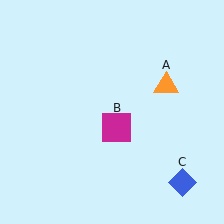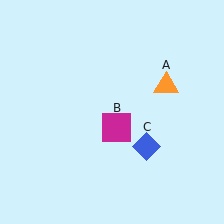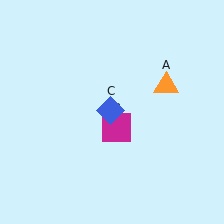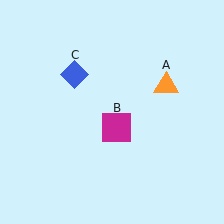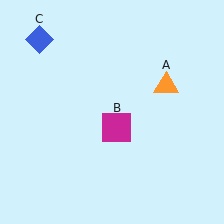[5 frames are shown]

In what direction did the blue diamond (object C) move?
The blue diamond (object C) moved up and to the left.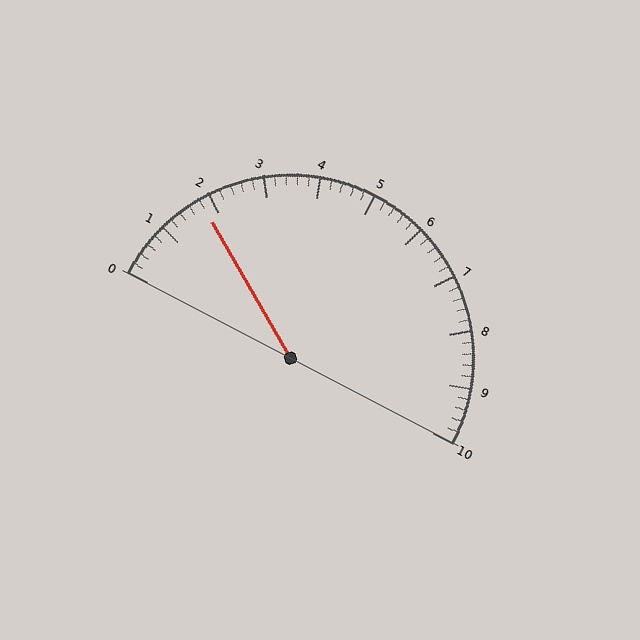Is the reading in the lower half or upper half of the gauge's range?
The reading is in the lower half of the range (0 to 10).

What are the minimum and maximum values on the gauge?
The gauge ranges from 0 to 10.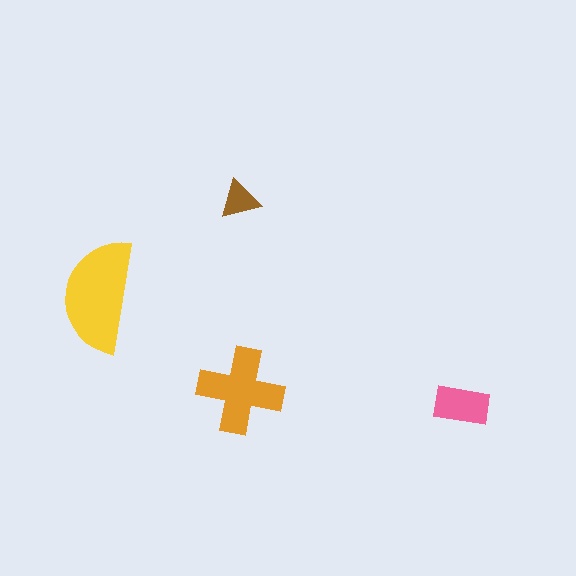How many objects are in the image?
There are 4 objects in the image.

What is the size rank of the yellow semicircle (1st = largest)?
1st.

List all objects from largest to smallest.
The yellow semicircle, the orange cross, the pink rectangle, the brown triangle.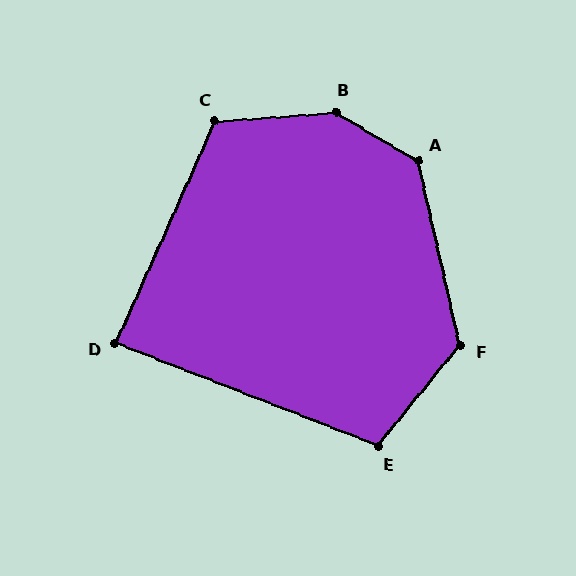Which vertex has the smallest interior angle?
D, at approximately 87 degrees.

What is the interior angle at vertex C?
Approximately 118 degrees (obtuse).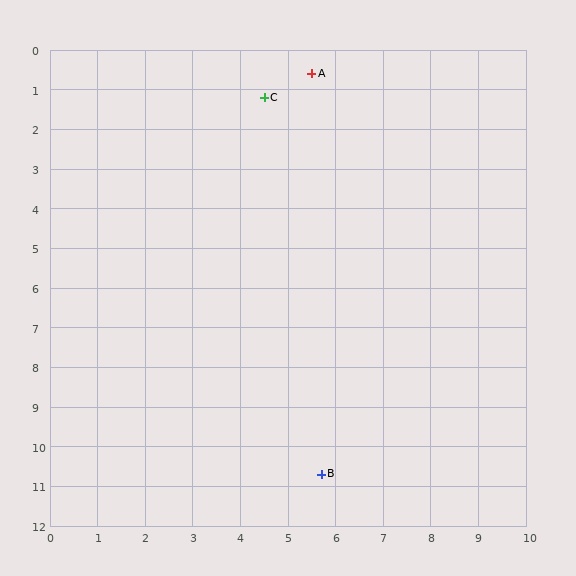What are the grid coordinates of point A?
Point A is at approximately (5.5, 0.6).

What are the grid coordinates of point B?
Point B is at approximately (5.7, 10.7).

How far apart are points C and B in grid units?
Points C and B are about 9.6 grid units apart.